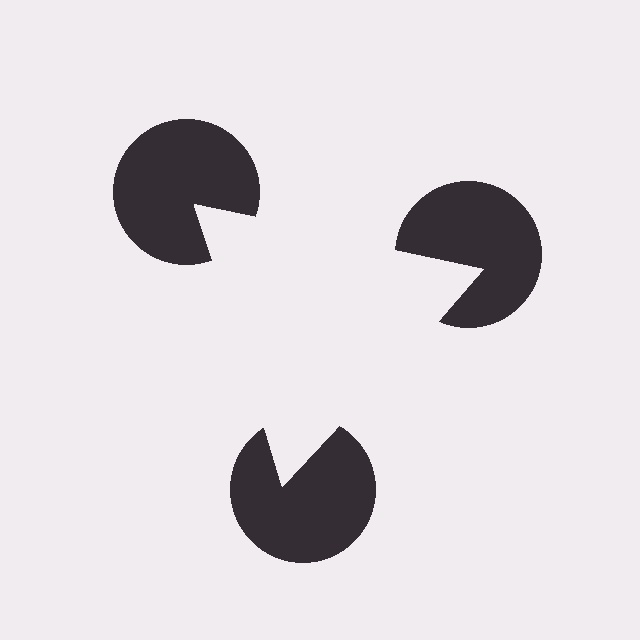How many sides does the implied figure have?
3 sides.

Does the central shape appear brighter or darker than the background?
It typically appears slightly brighter than the background, even though no actual brightness change is drawn.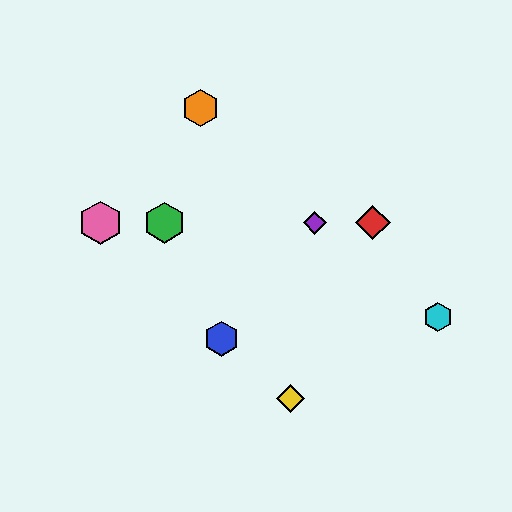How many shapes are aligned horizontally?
4 shapes (the red diamond, the green hexagon, the purple diamond, the pink hexagon) are aligned horizontally.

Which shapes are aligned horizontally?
The red diamond, the green hexagon, the purple diamond, the pink hexagon are aligned horizontally.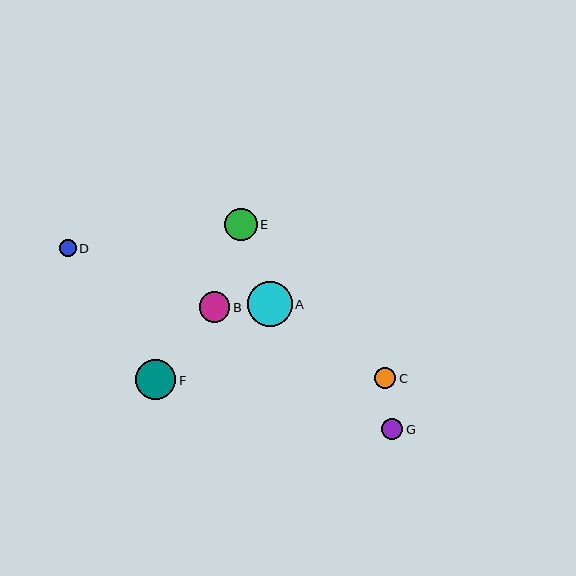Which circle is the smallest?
Circle D is the smallest with a size of approximately 17 pixels.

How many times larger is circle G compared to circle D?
Circle G is approximately 1.3 times the size of circle D.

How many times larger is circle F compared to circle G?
Circle F is approximately 1.9 times the size of circle G.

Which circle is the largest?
Circle A is the largest with a size of approximately 45 pixels.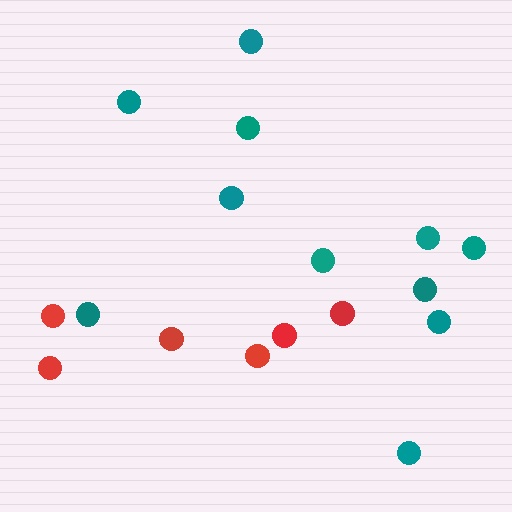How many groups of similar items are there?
There are 2 groups: one group of teal circles (11) and one group of red circles (6).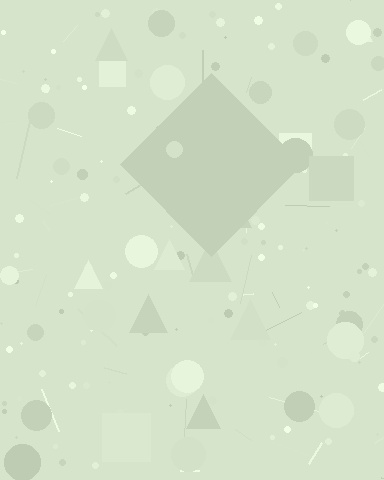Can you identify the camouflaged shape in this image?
The camouflaged shape is a diamond.